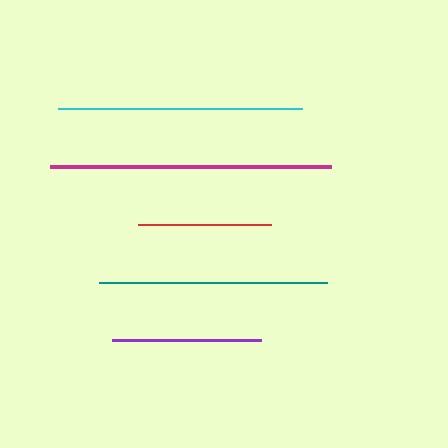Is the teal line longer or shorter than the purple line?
The teal line is longer than the purple line.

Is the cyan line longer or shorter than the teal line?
The cyan line is longer than the teal line.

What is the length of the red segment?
The red segment is approximately 133 pixels long.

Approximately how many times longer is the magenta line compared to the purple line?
The magenta line is approximately 1.9 times the length of the purple line.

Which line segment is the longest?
The magenta line is the longest at approximately 280 pixels.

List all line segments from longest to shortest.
From longest to shortest: magenta, cyan, teal, purple, red.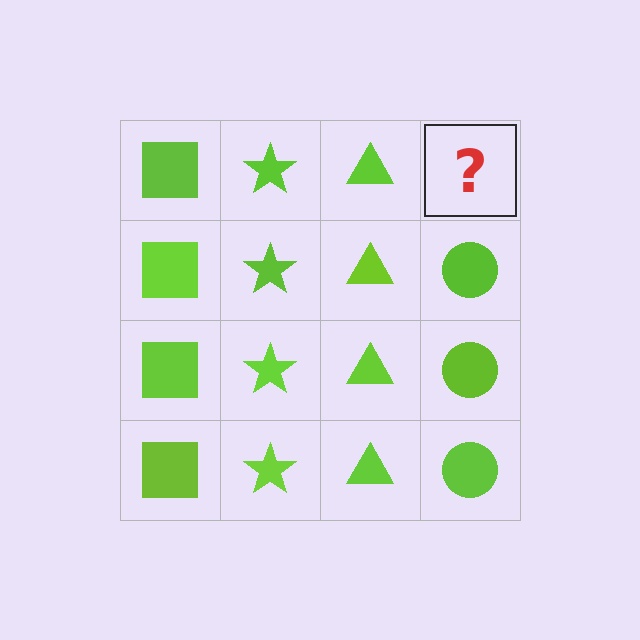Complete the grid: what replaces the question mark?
The question mark should be replaced with a lime circle.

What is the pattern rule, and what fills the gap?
The rule is that each column has a consistent shape. The gap should be filled with a lime circle.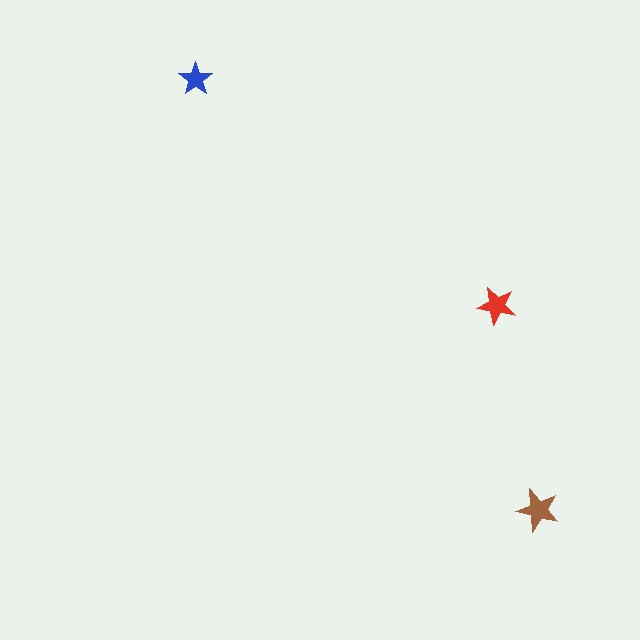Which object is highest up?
The blue star is topmost.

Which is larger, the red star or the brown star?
The brown one.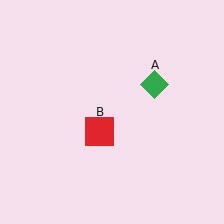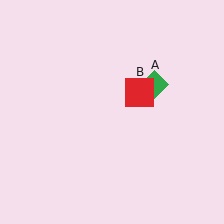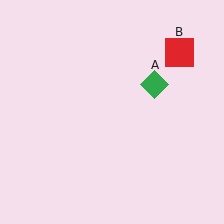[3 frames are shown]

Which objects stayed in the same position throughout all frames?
Green diamond (object A) remained stationary.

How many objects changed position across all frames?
1 object changed position: red square (object B).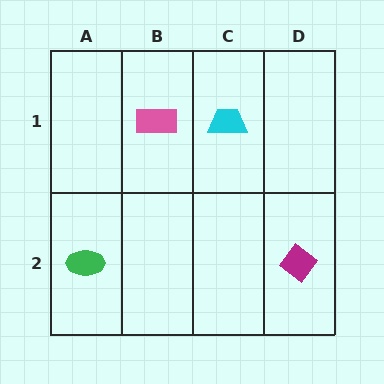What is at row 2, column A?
A green ellipse.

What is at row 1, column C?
A cyan trapezoid.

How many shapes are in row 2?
2 shapes.